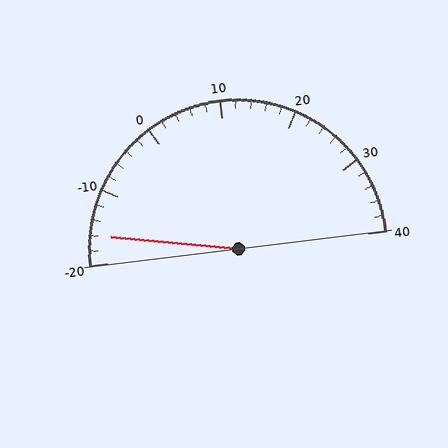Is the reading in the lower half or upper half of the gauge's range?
The reading is in the lower half of the range (-20 to 40).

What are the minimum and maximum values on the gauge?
The gauge ranges from -20 to 40.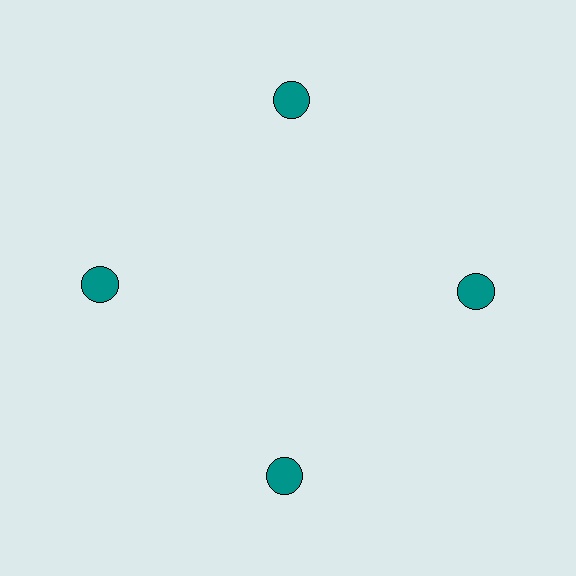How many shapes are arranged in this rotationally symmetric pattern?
There are 4 shapes, arranged in 4 groups of 1.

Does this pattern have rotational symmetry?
Yes, this pattern has 4-fold rotational symmetry. It looks the same after rotating 90 degrees around the center.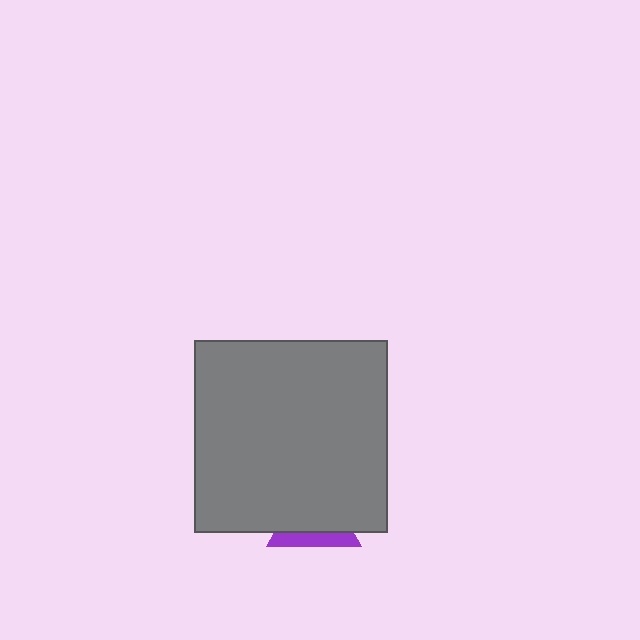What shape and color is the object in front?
The object in front is a gray square.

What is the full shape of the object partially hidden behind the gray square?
The partially hidden object is a purple triangle.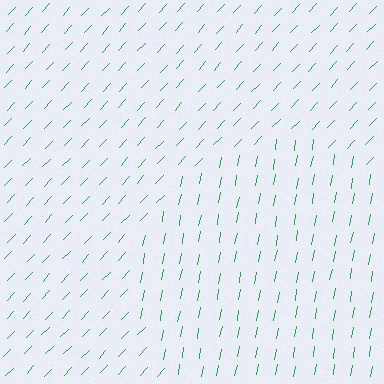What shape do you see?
I see a circle.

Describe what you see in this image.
The image is filled with small green line segments. A circle region in the image has lines oriented differently from the surrounding lines, creating a visible texture boundary.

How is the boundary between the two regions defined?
The boundary is defined purely by a change in line orientation (approximately 33 degrees difference). All lines are the same color and thickness.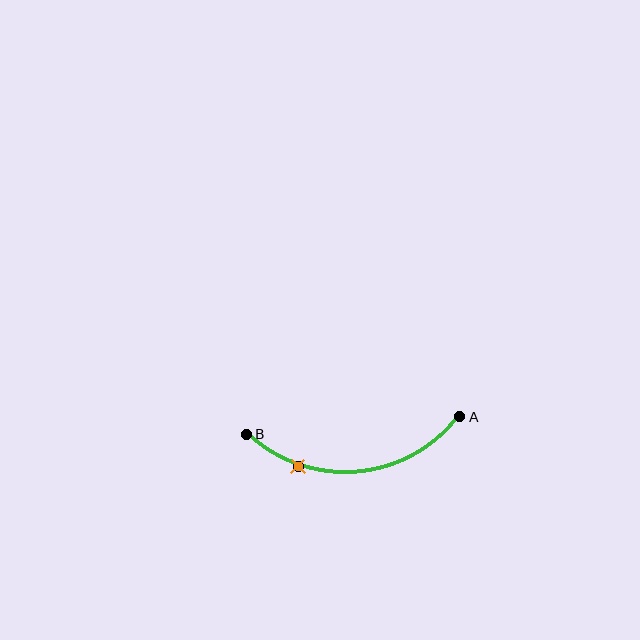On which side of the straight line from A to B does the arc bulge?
The arc bulges below the straight line connecting A and B.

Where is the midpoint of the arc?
The arc midpoint is the point on the curve farthest from the straight line joining A and B. It sits below that line.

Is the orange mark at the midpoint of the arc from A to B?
No. The orange mark lies on the arc but is closer to endpoint B. The arc midpoint would be at the point on the curve equidistant along the arc from both A and B.